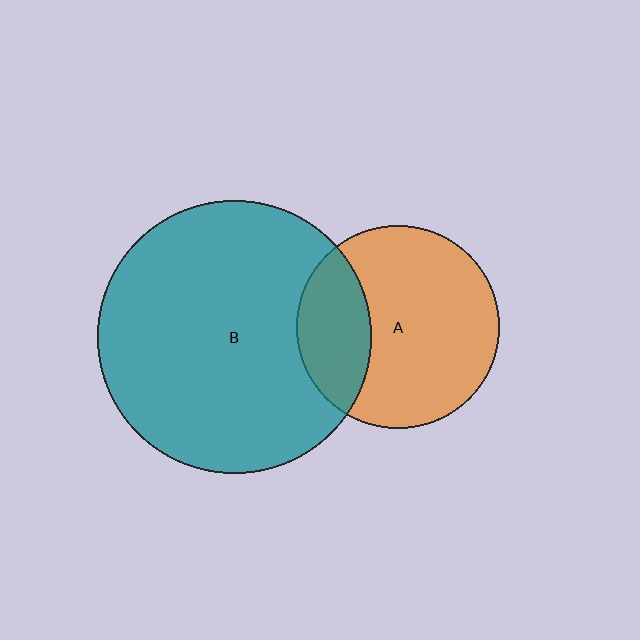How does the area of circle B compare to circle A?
Approximately 1.8 times.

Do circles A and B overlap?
Yes.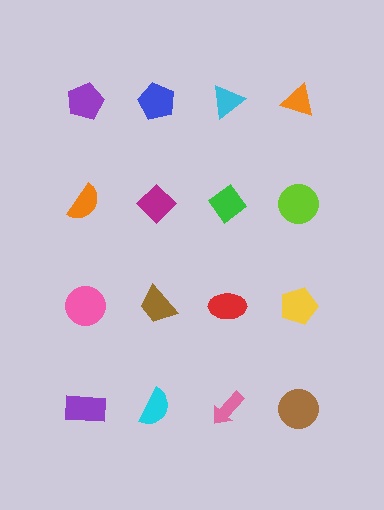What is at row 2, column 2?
A magenta diamond.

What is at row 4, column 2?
A cyan semicircle.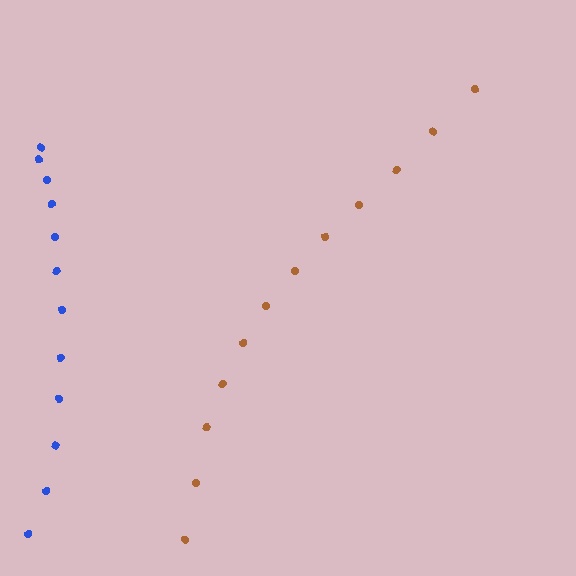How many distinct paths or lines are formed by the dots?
There are 2 distinct paths.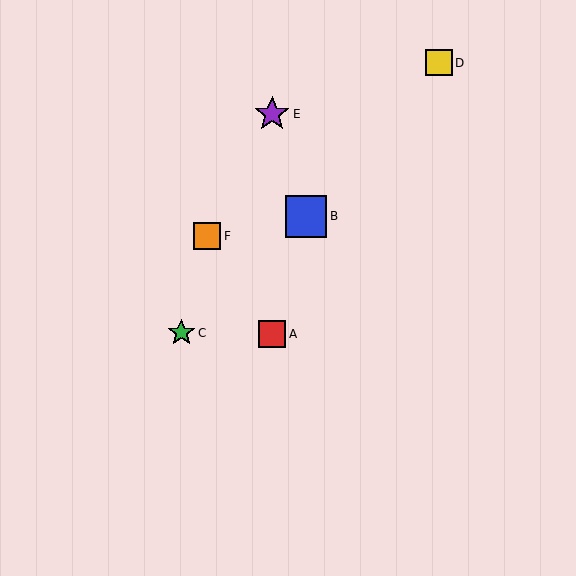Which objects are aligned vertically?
Objects A, E are aligned vertically.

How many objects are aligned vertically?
2 objects (A, E) are aligned vertically.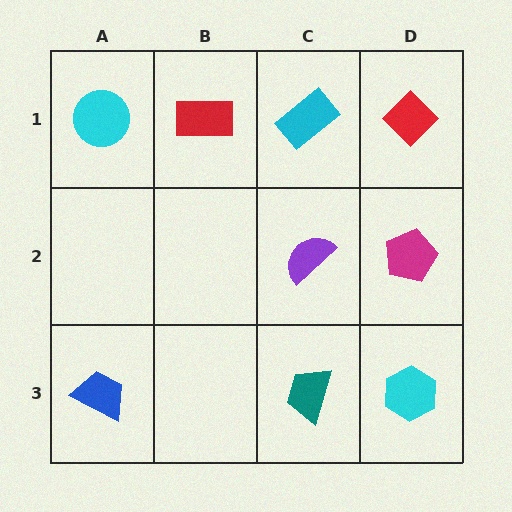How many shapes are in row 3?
3 shapes.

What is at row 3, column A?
A blue trapezoid.